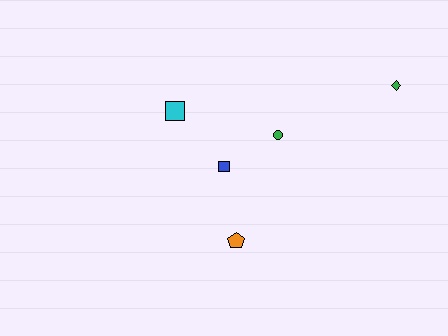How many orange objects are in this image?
There is 1 orange object.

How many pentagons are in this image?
There is 1 pentagon.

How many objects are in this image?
There are 5 objects.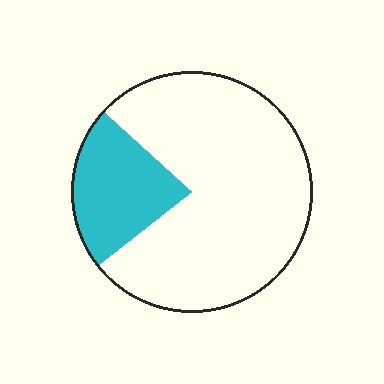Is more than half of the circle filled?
No.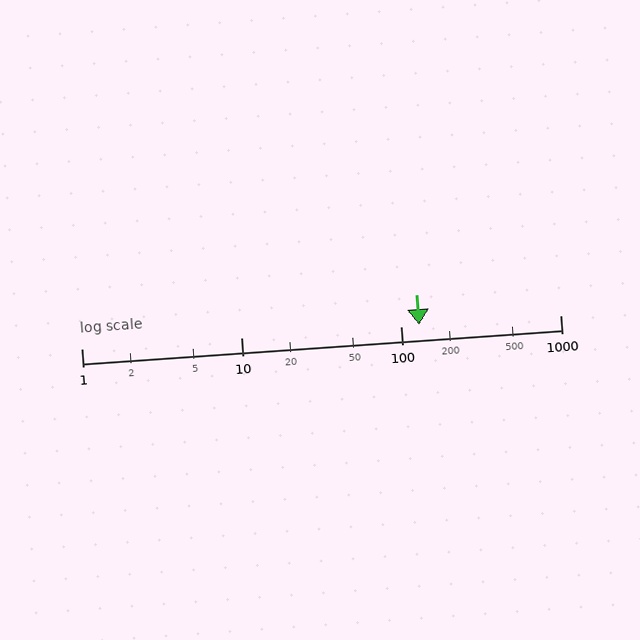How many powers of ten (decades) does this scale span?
The scale spans 3 decades, from 1 to 1000.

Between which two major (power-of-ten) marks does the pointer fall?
The pointer is between 100 and 1000.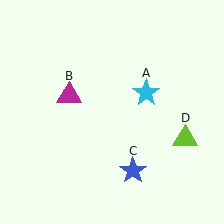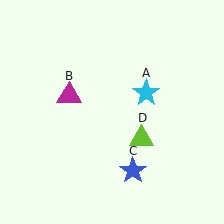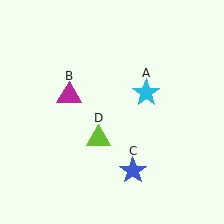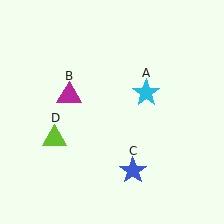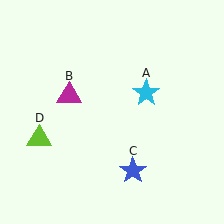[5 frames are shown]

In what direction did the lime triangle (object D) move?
The lime triangle (object D) moved left.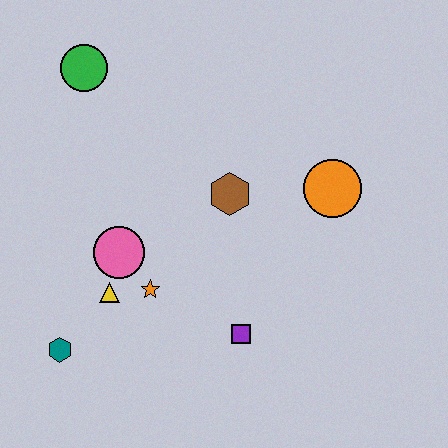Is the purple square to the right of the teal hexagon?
Yes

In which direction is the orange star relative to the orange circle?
The orange star is to the left of the orange circle.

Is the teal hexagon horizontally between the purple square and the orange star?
No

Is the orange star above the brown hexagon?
No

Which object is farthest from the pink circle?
The orange circle is farthest from the pink circle.